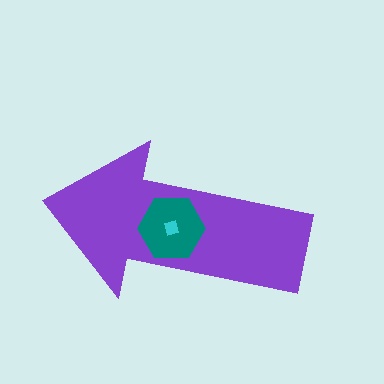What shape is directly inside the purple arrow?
The teal hexagon.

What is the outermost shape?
The purple arrow.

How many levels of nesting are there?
3.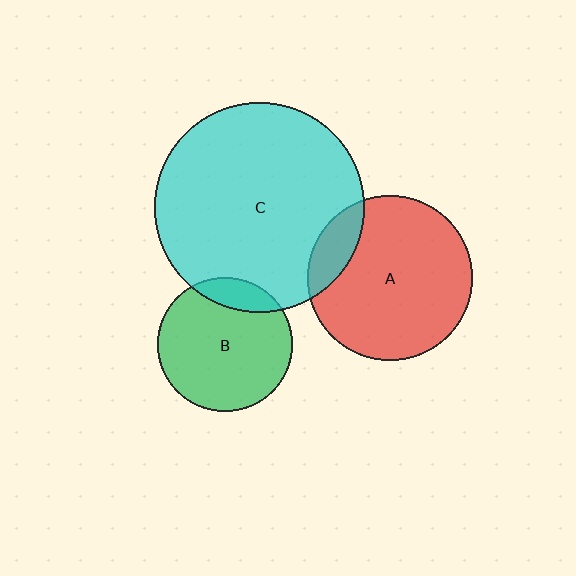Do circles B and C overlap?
Yes.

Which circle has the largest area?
Circle C (cyan).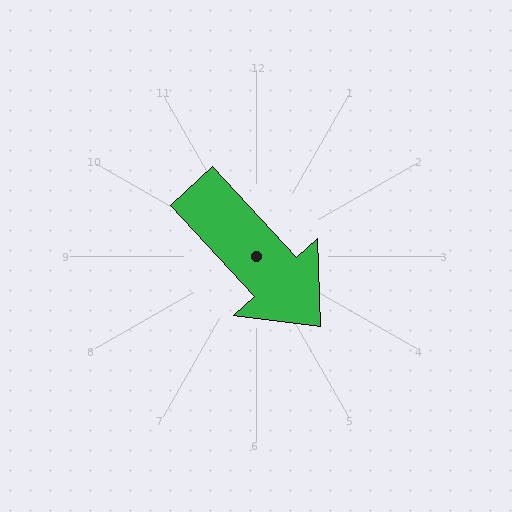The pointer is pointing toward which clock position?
Roughly 5 o'clock.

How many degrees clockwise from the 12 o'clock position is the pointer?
Approximately 137 degrees.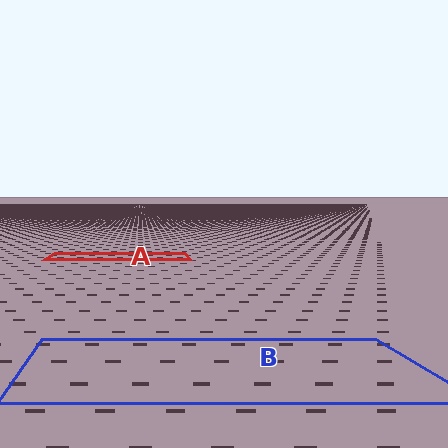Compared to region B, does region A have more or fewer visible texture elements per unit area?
Region A has more texture elements per unit area — they are packed more densely because it is farther away.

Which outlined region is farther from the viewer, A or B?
Region A is farther from the viewer — the texture elements inside it appear smaller and more densely packed.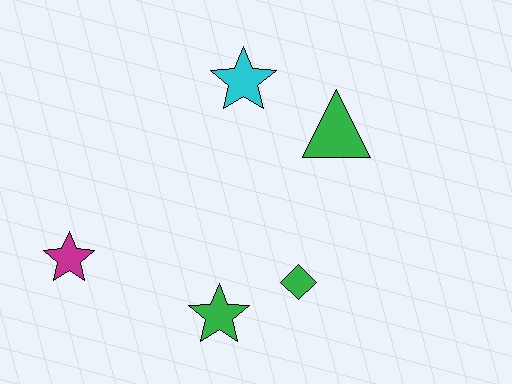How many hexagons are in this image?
There are no hexagons.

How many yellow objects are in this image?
There are no yellow objects.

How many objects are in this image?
There are 5 objects.